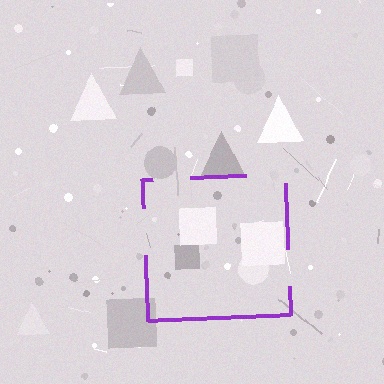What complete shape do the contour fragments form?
The contour fragments form a square.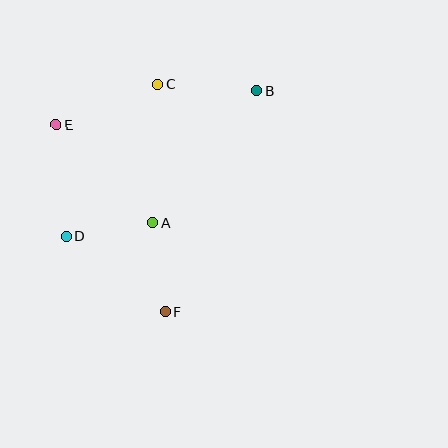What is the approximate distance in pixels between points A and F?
The distance between A and F is approximately 90 pixels.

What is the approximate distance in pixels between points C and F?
The distance between C and F is approximately 228 pixels.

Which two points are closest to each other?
Points A and D are closest to each other.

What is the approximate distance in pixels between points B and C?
The distance between B and C is approximately 99 pixels.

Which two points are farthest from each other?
Points B and D are farthest from each other.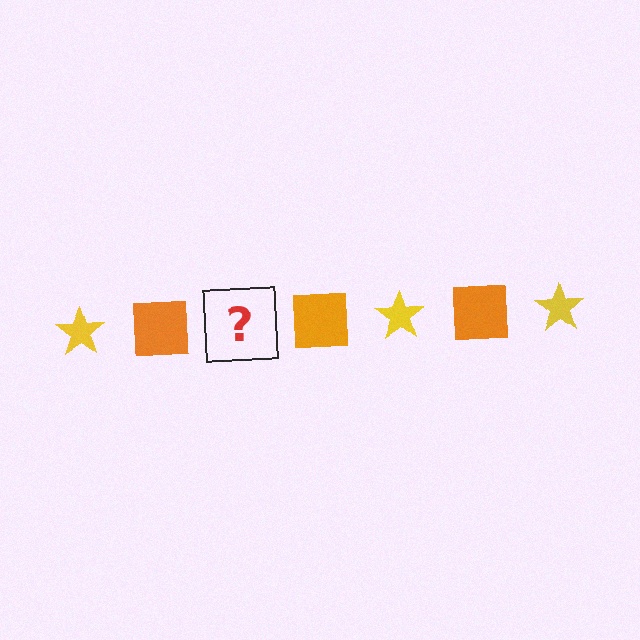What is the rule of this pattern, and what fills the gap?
The rule is that the pattern alternates between yellow star and orange square. The gap should be filled with a yellow star.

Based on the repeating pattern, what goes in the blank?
The blank should be a yellow star.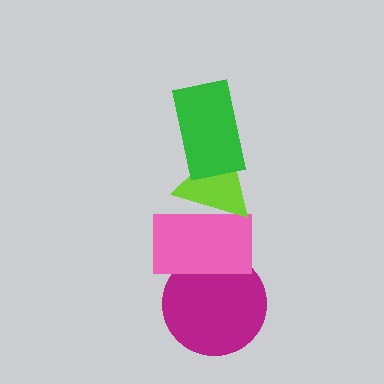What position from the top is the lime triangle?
The lime triangle is 2nd from the top.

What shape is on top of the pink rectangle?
The lime triangle is on top of the pink rectangle.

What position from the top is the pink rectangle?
The pink rectangle is 3rd from the top.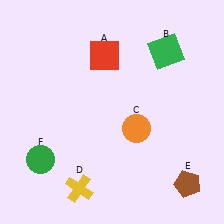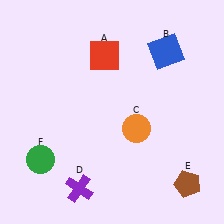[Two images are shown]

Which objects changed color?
B changed from green to blue. D changed from yellow to purple.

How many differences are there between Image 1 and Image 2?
There are 2 differences between the two images.